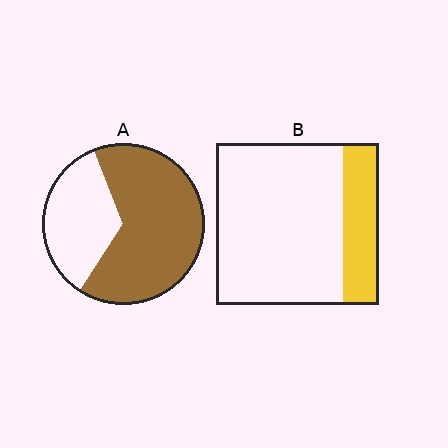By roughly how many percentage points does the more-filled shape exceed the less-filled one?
By roughly 45 percentage points (A over B).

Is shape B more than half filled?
No.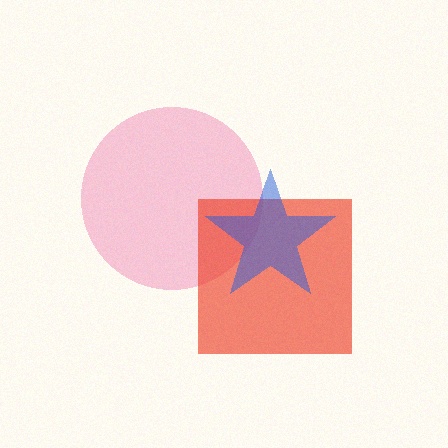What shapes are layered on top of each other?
The layered shapes are: a pink circle, a red square, a blue star.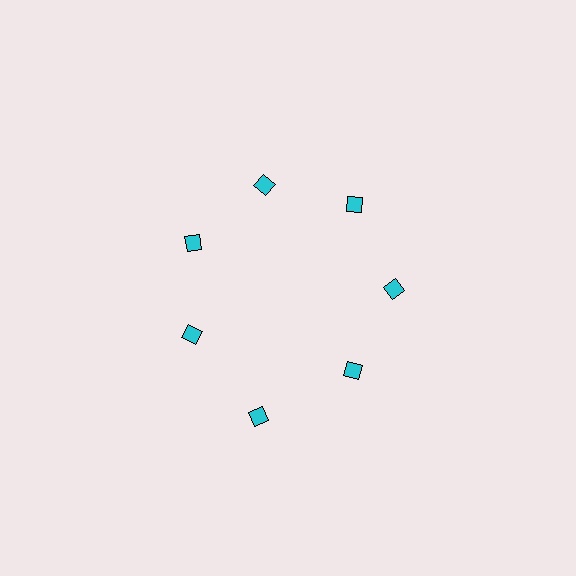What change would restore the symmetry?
The symmetry would be restored by moving it inward, back onto the ring so that all 7 diamonds sit at equal angles and equal distance from the center.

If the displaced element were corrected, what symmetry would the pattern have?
It would have 7-fold rotational symmetry — the pattern would map onto itself every 51 degrees.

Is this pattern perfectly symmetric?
No. The 7 cyan diamonds are arranged in a ring, but one element near the 6 o'clock position is pushed outward from the center, breaking the 7-fold rotational symmetry.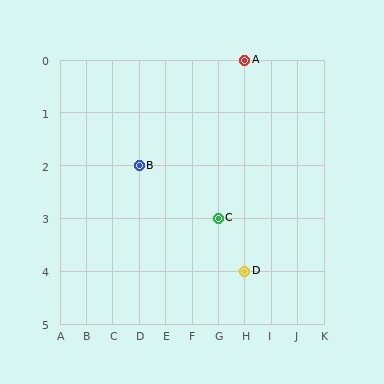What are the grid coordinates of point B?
Point B is at grid coordinates (D, 2).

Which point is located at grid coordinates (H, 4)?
Point D is at (H, 4).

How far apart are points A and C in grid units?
Points A and C are 1 column and 3 rows apart (about 3.2 grid units diagonally).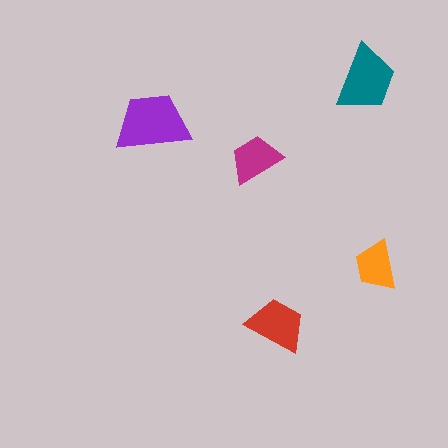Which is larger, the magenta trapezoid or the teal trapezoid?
The teal one.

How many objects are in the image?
There are 5 objects in the image.